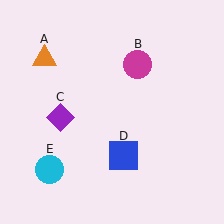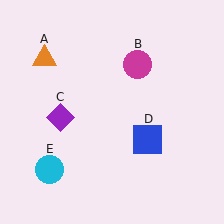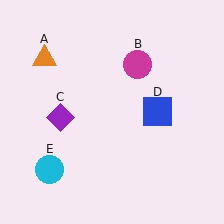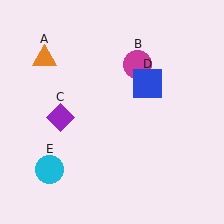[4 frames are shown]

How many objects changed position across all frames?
1 object changed position: blue square (object D).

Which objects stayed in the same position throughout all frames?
Orange triangle (object A) and magenta circle (object B) and purple diamond (object C) and cyan circle (object E) remained stationary.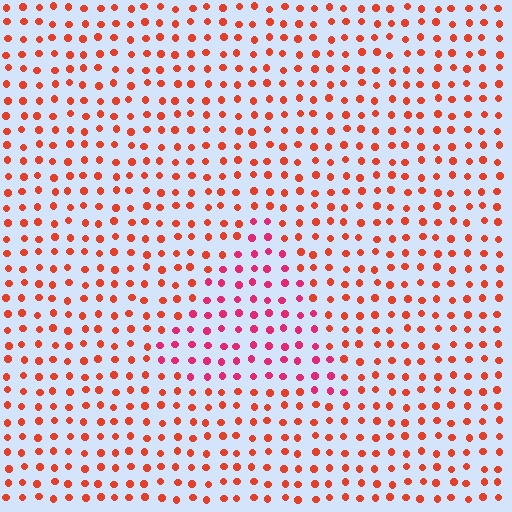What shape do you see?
I see a triangle.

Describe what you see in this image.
The image is filled with small red elements in a uniform arrangement. A triangle-shaped region is visible where the elements are tinted to a slightly different hue, forming a subtle color boundary.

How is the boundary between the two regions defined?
The boundary is defined purely by a slight shift in hue (about 31 degrees). Spacing, size, and orientation are identical on both sides.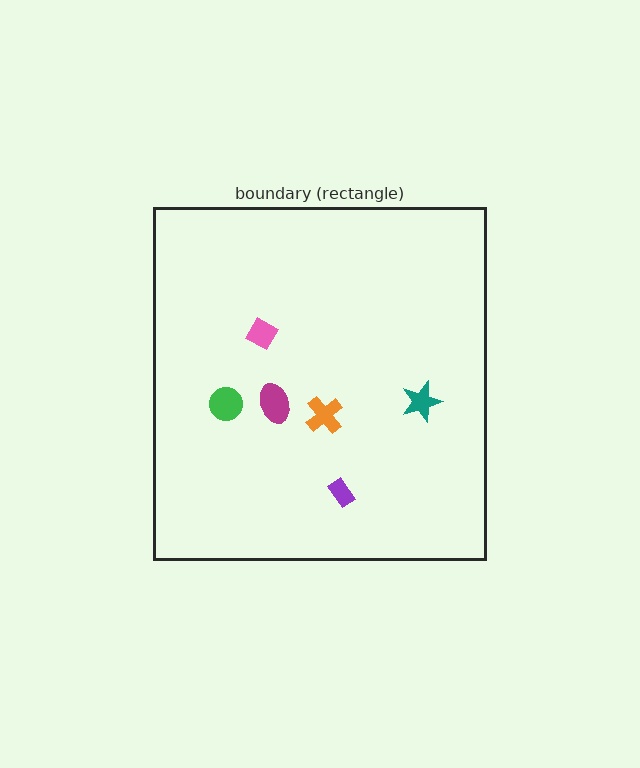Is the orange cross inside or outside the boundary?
Inside.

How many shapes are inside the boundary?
6 inside, 0 outside.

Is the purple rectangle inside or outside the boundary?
Inside.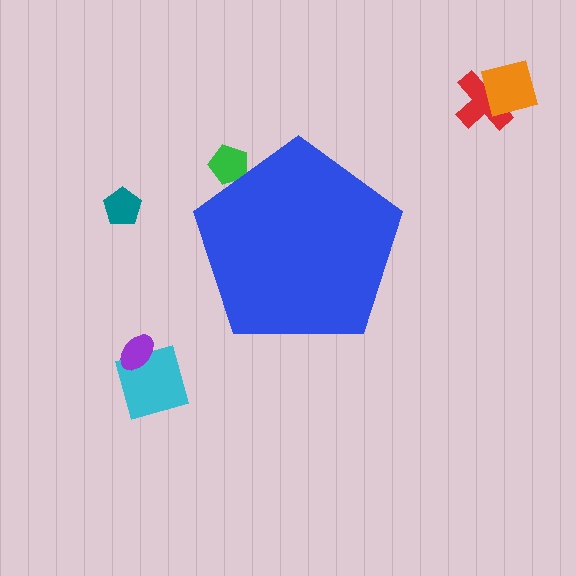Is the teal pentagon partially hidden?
No, the teal pentagon is fully visible.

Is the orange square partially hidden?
No, the orange square is fully visible.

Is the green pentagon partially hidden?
Yes, the green pentagon is partially hidden behind the blue pentagon.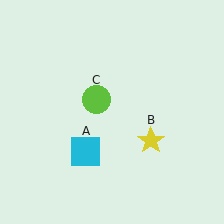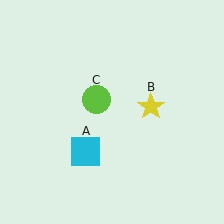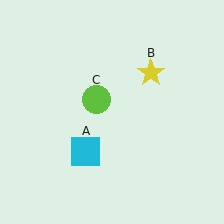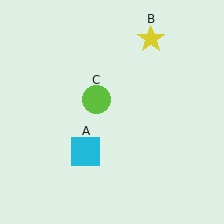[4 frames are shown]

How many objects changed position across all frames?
1 object changed position: yellow star (object B).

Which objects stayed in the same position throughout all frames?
Cyan square (object A) and lime circle (object C) remained stationary.